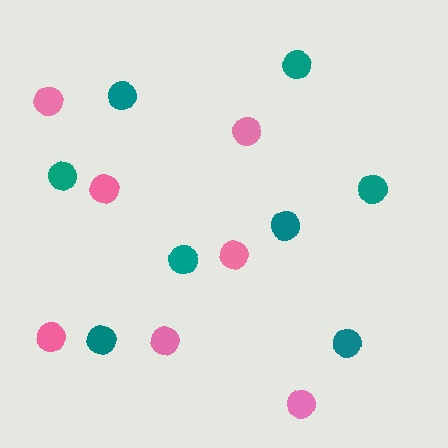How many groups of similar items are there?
There are 2 groups: one group of pink circles (7) and one group of teal circles (8).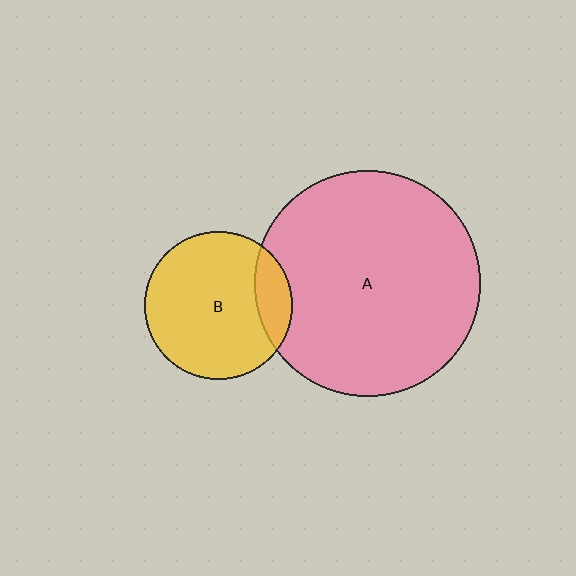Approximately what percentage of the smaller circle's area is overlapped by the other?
Approximately 15%.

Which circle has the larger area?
Circle A (pink).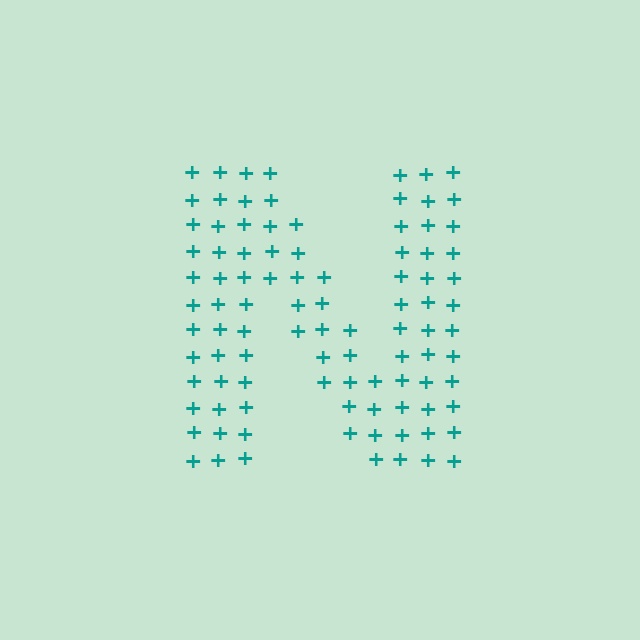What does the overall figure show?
The overall figure shows the letter N.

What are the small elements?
The small elements are plus signs.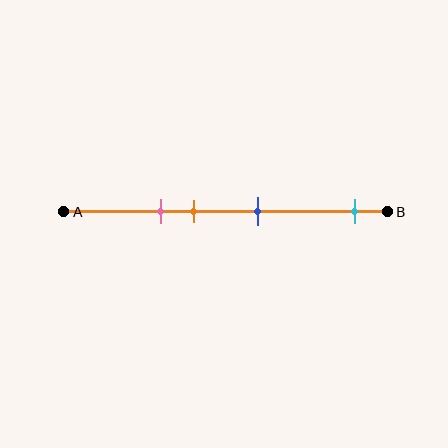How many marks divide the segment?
There are 4 marks dividing the segment.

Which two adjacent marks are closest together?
The pink and orange marks are the closest adjacent pair.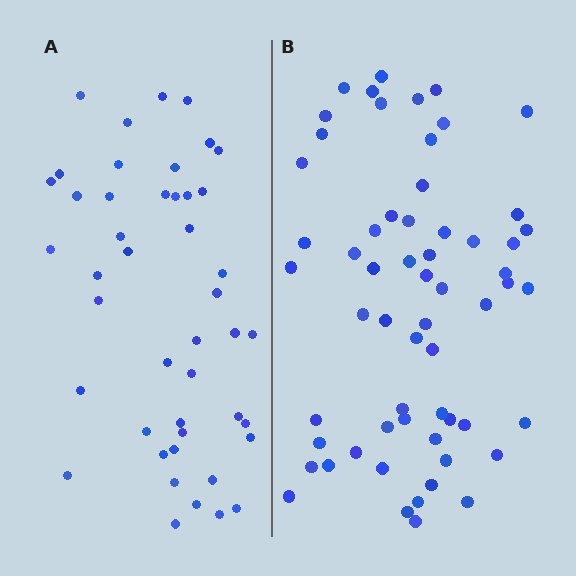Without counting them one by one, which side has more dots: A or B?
Region B (the right region) has more dots.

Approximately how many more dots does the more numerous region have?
Region B has approximately 15 more dots than region A.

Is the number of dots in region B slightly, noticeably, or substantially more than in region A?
Region B has noticeably more, but not dramatically so. The ratio is roughly 1.3 to 1.